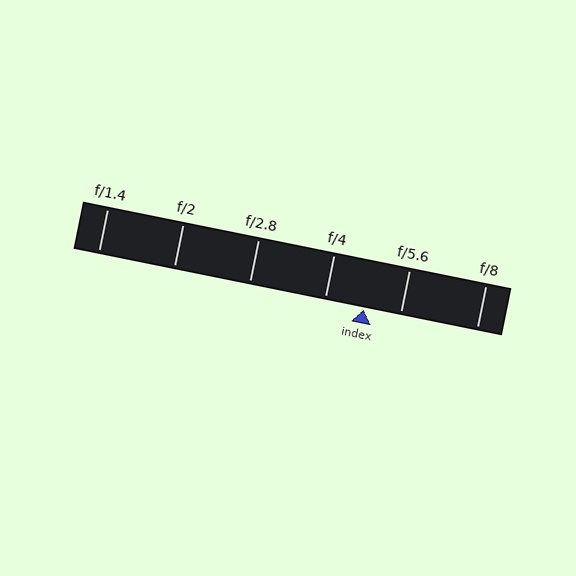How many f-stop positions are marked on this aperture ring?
There are 6 f-stop positions marked.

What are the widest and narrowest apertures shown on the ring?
The widest aperture shown is f/1.4 and the narrowest is f/8.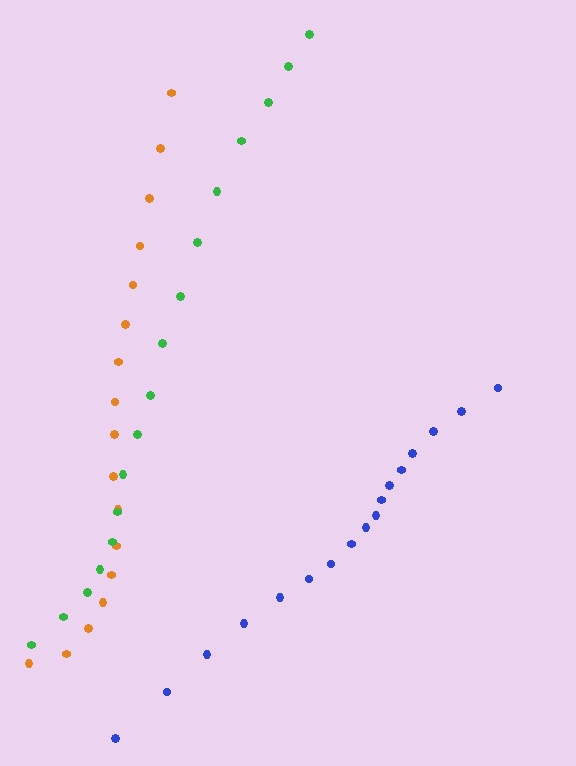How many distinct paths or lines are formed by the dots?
There are 3 distinct paths.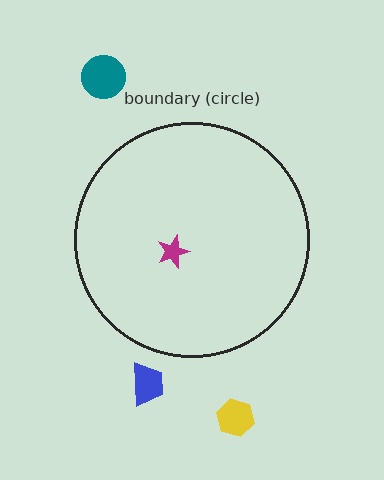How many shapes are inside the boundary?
1 inside, 3 outside.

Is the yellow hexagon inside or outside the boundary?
Outside.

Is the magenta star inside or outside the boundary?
Inside.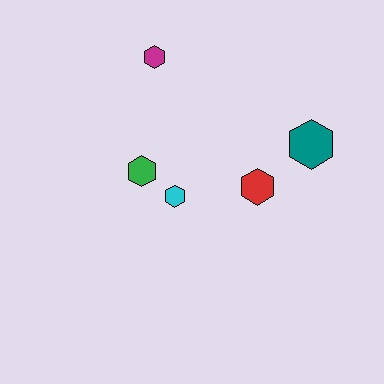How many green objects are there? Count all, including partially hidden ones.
There is 1 green object.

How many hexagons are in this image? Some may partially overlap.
There are 5 hexagons.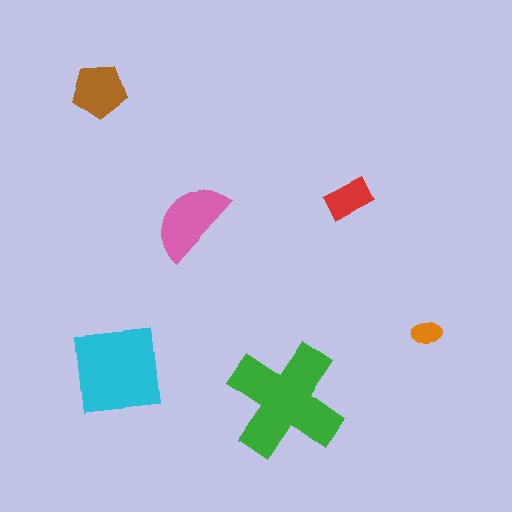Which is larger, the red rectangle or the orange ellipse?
The red rectangle.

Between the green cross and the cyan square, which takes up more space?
The green cross.